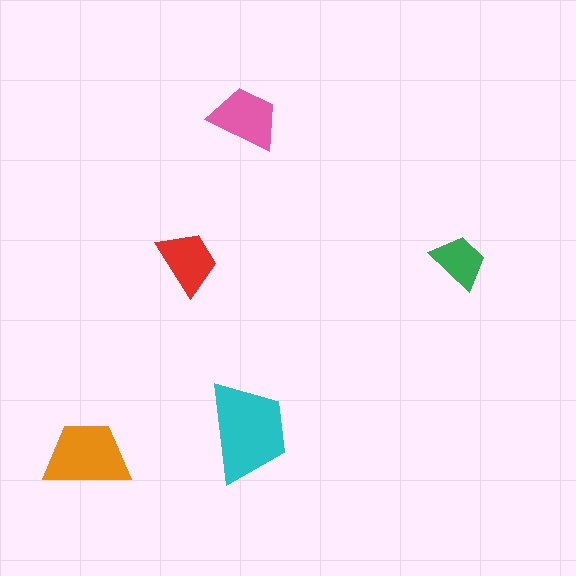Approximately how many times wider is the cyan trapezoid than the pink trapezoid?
About 1.5 times wider.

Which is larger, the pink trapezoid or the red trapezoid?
The pink one.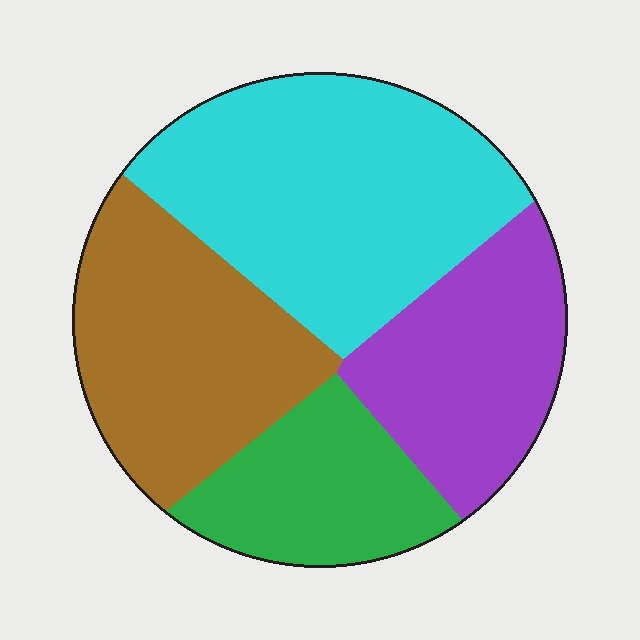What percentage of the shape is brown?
Brown covers roughly 25% of the shape.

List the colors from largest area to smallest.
From largest to smallest: cyan, brown, purple, green.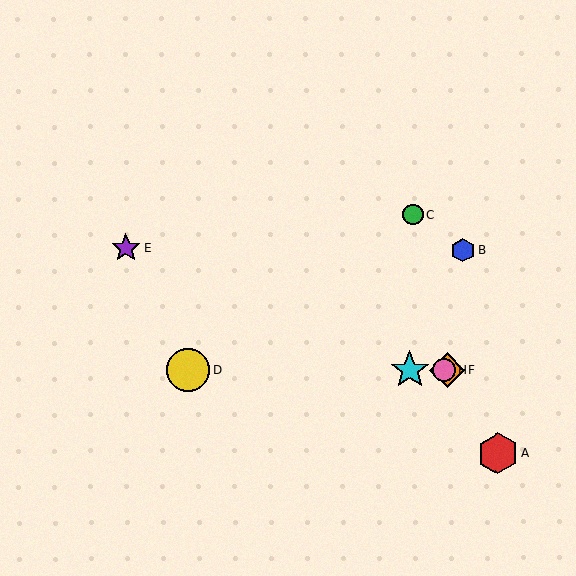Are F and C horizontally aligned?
No, F is at y≈370 and C is at y≈214.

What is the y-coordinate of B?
Object B is at y≈250.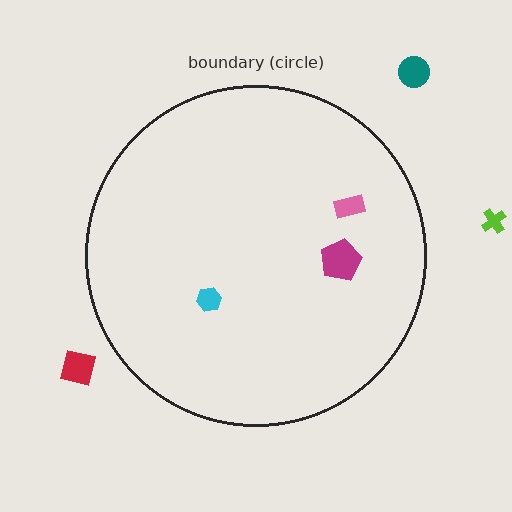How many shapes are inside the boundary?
3 inside, 3 outside.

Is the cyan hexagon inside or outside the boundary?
Inside.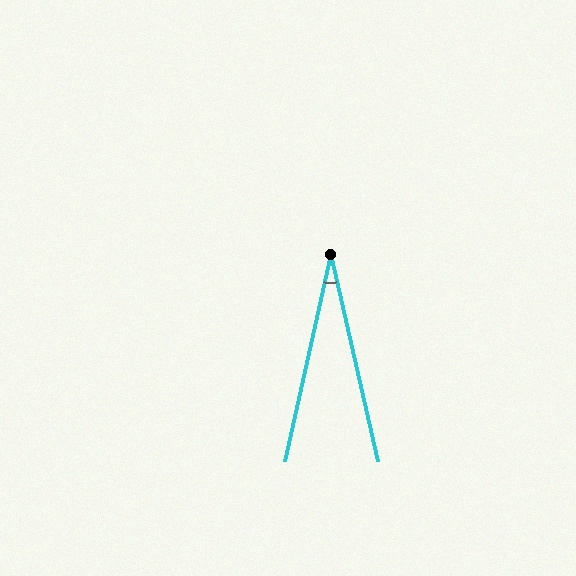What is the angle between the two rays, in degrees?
Approximately 25 degrees.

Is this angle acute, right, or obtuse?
It is acute.